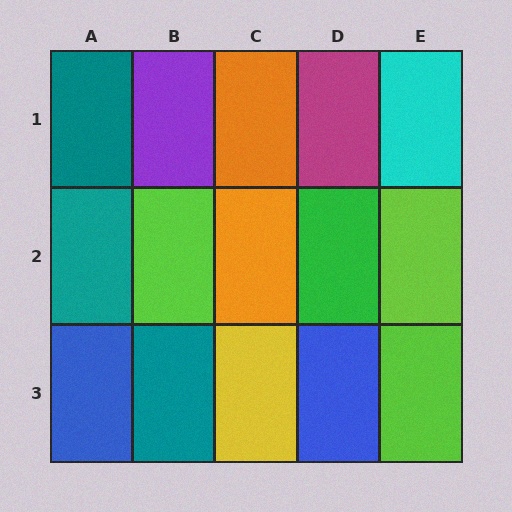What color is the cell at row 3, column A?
Blue.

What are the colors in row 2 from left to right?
Teal, lime, orange, green, lime.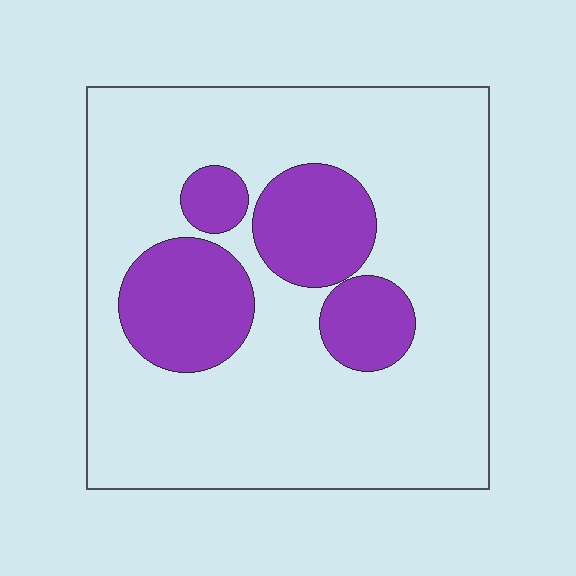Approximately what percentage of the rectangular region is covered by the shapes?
Approximately 25%.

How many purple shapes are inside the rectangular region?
4.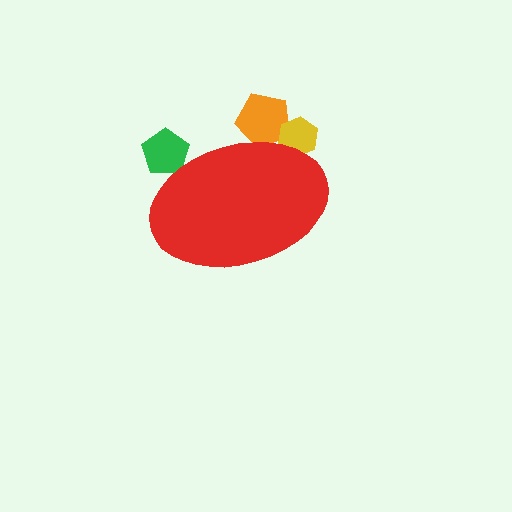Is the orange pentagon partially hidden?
Yes, the orange pentagon is partially hidden behind the red ellipse.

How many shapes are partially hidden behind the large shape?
3 shapes are partially hidden.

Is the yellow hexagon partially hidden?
Yes, the yellow hexagon is partially hidden behind the red ellipse.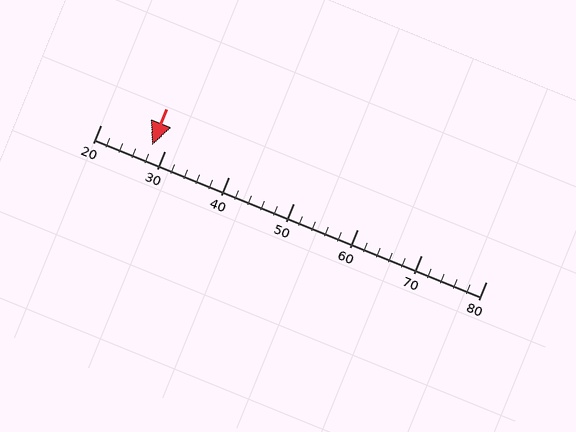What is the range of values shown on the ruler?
The ruler shows values from 20 to 80.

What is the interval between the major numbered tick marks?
The major tick marks are spaced 10 units apart.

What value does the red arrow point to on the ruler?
The red arrow points to approximately 28.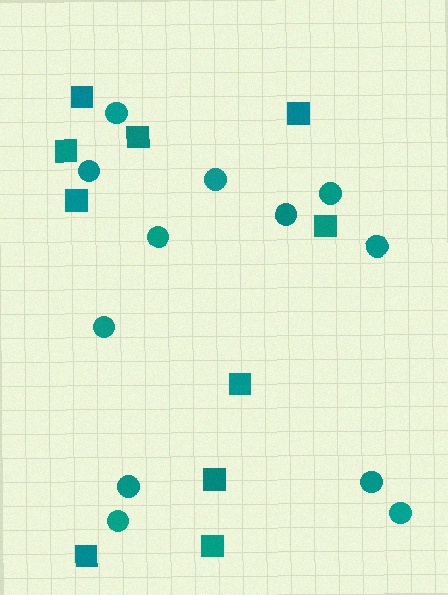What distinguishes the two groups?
There are 2 groups: one group of squares (10) and one group of circles (12).